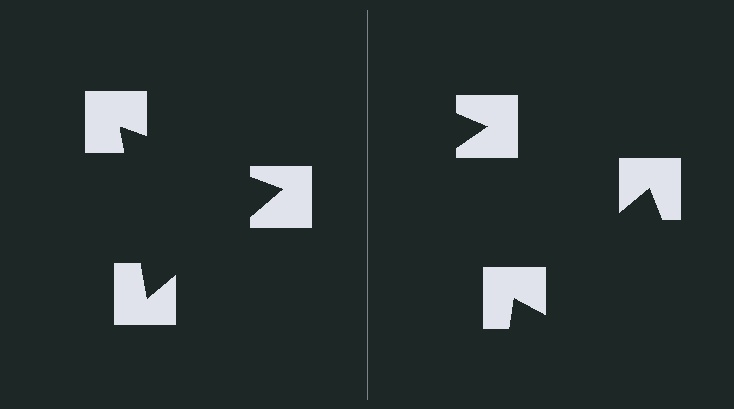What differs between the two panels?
The notched squares are positioned identically on both sides; only the wedge orientations differ. On the left they align to a triangle; on the right they are misaligned.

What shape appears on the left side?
An illusory triangle.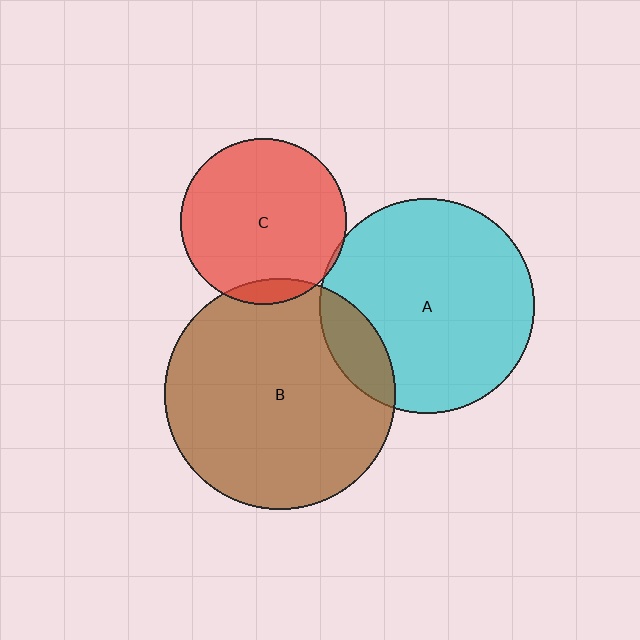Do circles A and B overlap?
Yes.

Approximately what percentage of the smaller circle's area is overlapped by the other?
Approximately 15%.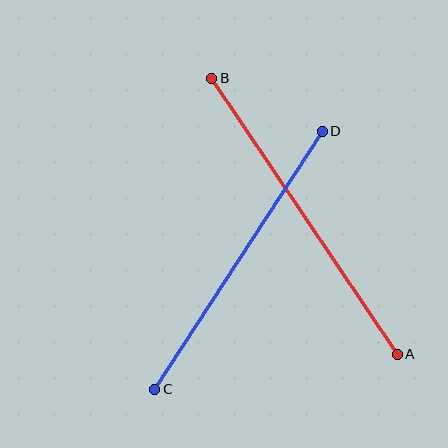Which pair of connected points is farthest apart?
Points A and B are farthest apart.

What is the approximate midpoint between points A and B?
The midpoint is at approximately (304, 216) pixels.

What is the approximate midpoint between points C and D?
The midpoint is at approximately (238, 260) pixels.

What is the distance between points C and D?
The distance is approximately 308 pixels.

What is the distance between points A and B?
The distance is approximately 333 pixels.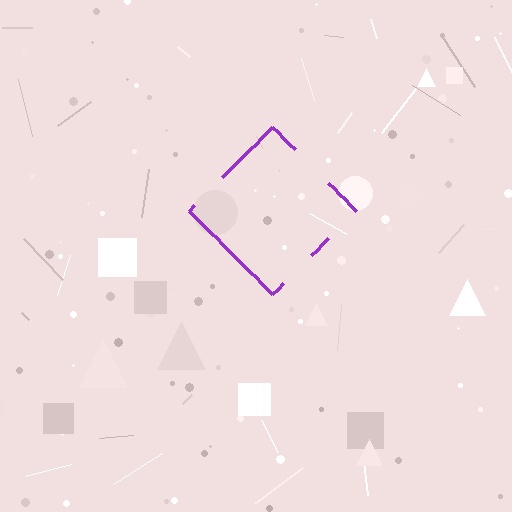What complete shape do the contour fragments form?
The contour fragments form a diamond.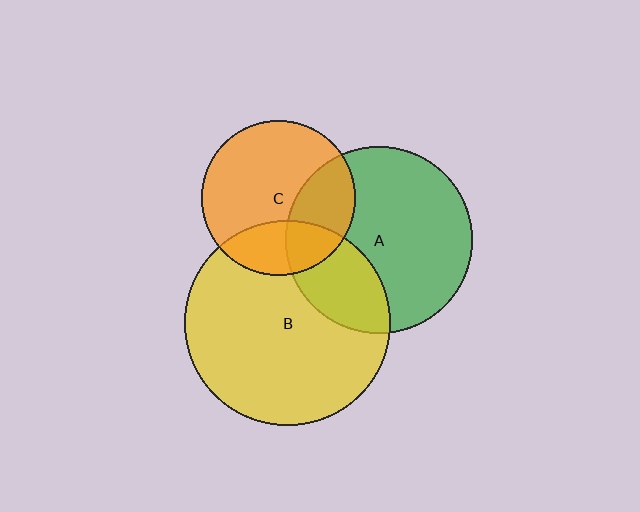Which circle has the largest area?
Circle B (yellow).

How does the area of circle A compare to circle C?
Approximately 1.5 times.